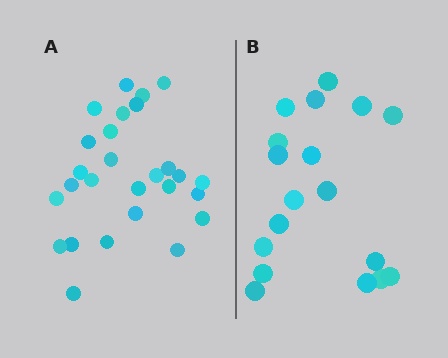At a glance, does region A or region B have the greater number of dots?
Region A (the left region) has more dots.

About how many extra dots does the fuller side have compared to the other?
Region A has roughly 8 or so more dots than region B.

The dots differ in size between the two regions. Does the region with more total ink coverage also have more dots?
No. Region B has more total ink coverage because its dots are larger, but region A actually contains more individual dots. Total area can be misleading — the number of items is what matters here.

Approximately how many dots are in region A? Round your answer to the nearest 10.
About 30 dots. (The exact count is 27, which rounds to 30.)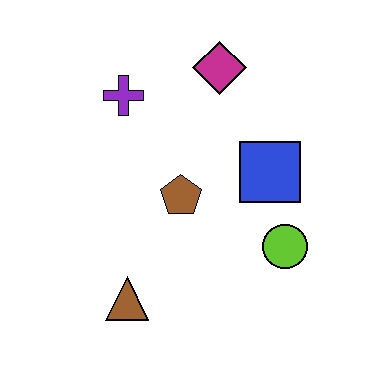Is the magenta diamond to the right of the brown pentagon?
Yes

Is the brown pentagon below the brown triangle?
No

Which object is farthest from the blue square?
The brown triangle is farthest from the blue square.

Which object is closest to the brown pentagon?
The blue square is closest to the brown pentagon.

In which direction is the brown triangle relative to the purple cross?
The brown triangle is below the purple cross.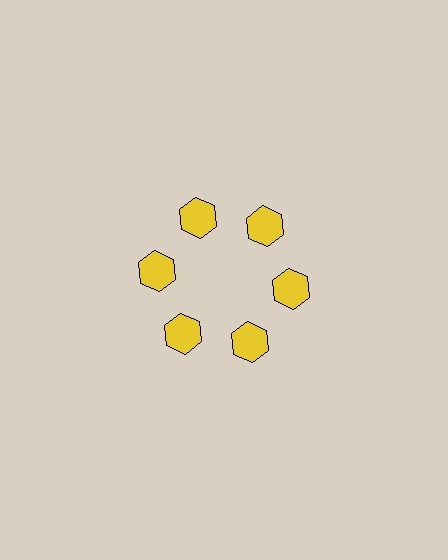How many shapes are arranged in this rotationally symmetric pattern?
There are 6 shapes, arranged in 6 groups of 1.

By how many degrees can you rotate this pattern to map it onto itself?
The pattern maps onto itself every 60 degrees of rotation.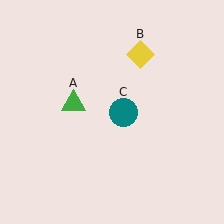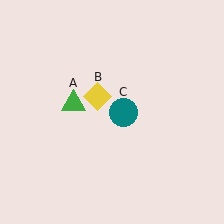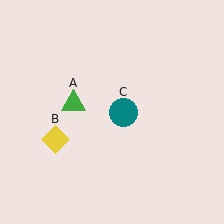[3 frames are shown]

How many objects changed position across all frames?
1 object changed position: yellow diamond (object B).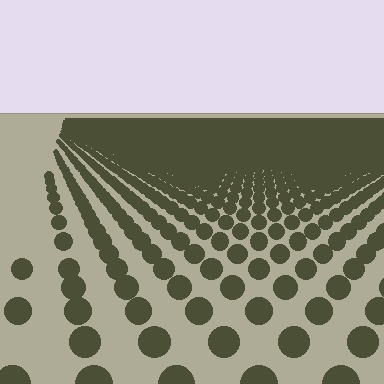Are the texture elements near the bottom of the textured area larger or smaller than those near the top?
Larger. Near the bottom, elements are closer to the viewer and appear at a bigger on-screen size.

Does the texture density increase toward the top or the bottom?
Density increases toward the top.